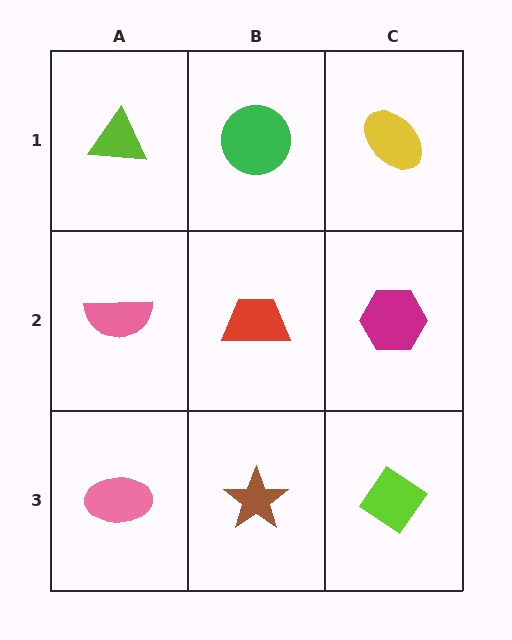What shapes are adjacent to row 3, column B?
A red trapezoid (row 2, column B), a pink ellipse (row 3, column A), a lime diamond (row 3, column C).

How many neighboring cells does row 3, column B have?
3.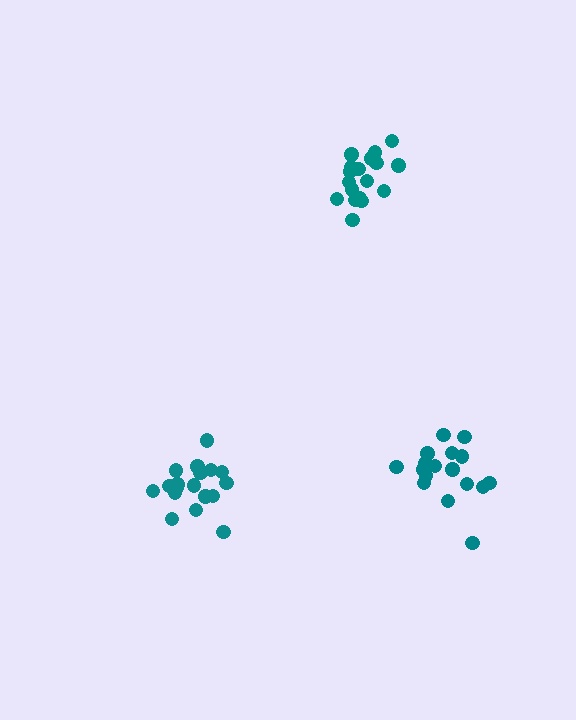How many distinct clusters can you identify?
There are 3 distinct clusters.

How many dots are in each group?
Group 1: 19 dots, Group 2: 17 dots, Group 3: 18 dots (54 total).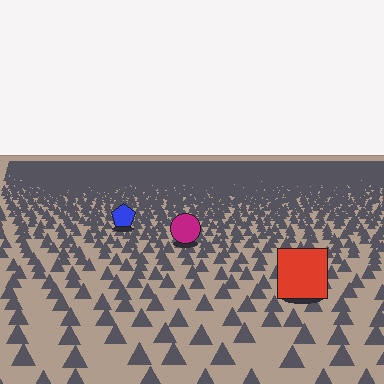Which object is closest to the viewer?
The red square is closest. The texture marks near it are larger and more spread out.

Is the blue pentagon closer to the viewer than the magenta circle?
No. The magenta circle is closer — you can tell from the texture gradient: the ground texture is coarser near it.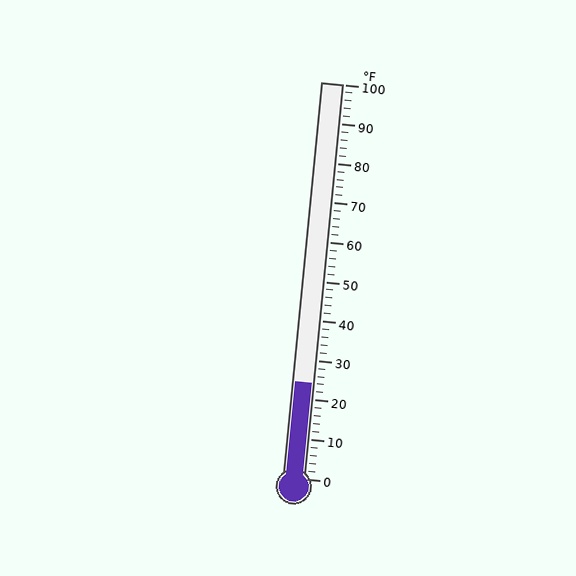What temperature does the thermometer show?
The thermometer shows approximately 24°F.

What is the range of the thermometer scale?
The thermometer scale ranges from 0°F to 100°F.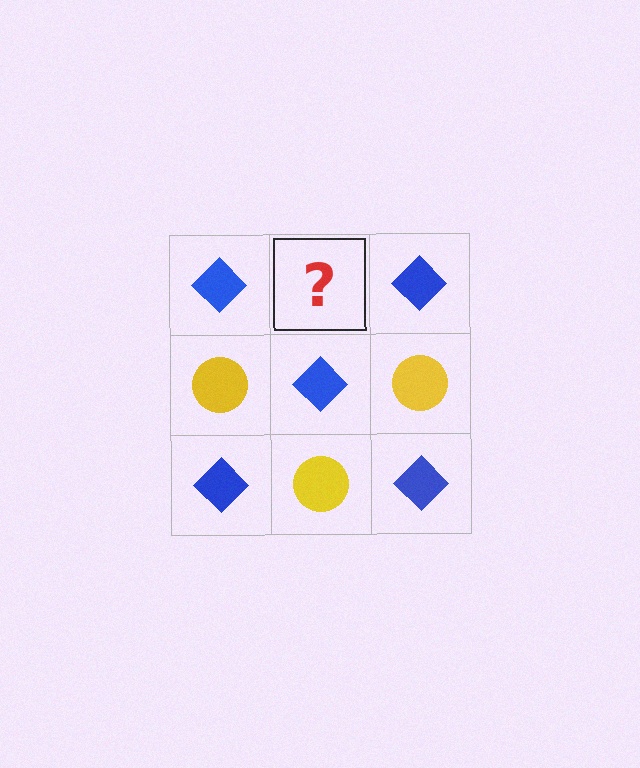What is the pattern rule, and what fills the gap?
The rule is that it alternates blue diamond and yellow circle in a checkerboard pattern. The gap should be filled with a yellow circle.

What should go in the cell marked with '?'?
The missing cell should contain a yellow circle.